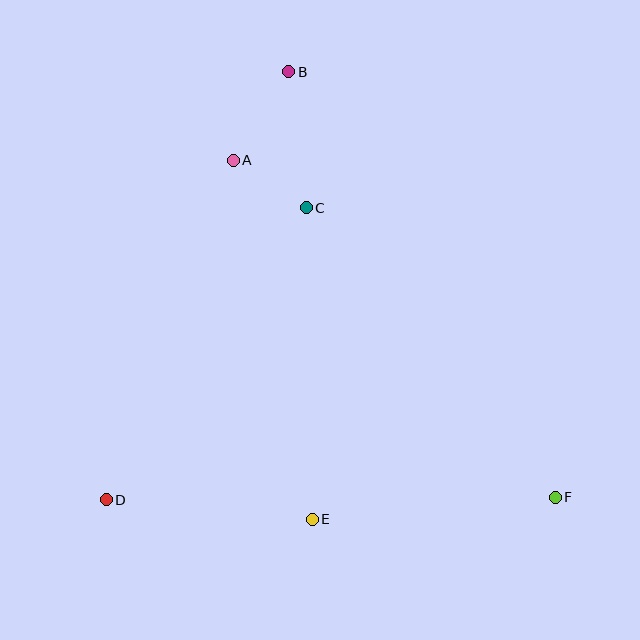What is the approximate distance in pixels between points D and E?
The distance between D and E is approximately 207 pixels.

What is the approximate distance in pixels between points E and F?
The distance between E and F is approximately 244 pixels.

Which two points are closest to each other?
Points A and C are closest to each other.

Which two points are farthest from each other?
Points B and F are farthest from each other.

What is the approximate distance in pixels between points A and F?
The distance between A and F is approximately 466 pixels.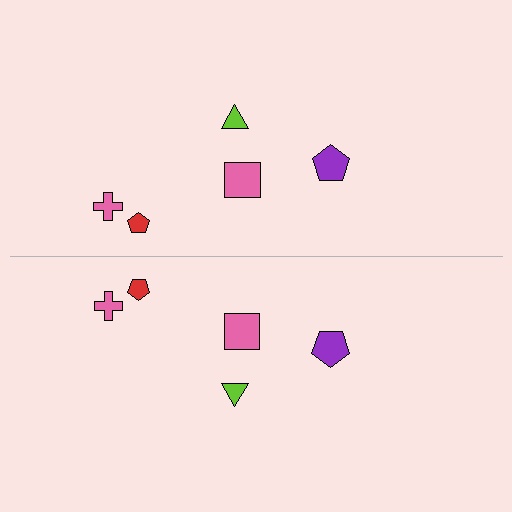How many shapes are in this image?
There are 10 shapes in this image.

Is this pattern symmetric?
Yes, this pattern has bilateral (reflection) symmetry.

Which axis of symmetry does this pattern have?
The pattern has a horizontal axis of symmetry running through the center of the image.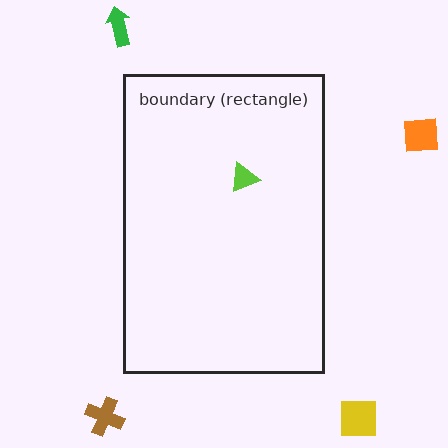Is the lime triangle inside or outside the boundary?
Inside.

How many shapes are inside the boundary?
1 inside, 4 outside.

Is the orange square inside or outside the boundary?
Outside.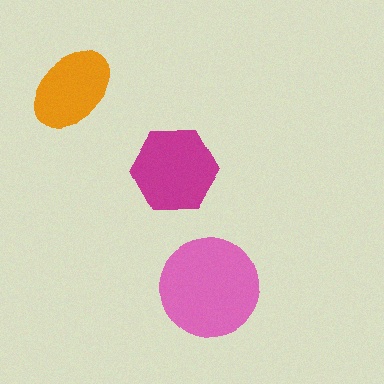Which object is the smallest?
The orange ellipse.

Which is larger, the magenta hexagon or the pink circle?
The pink circle.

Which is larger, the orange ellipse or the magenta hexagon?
The magenta hexagon.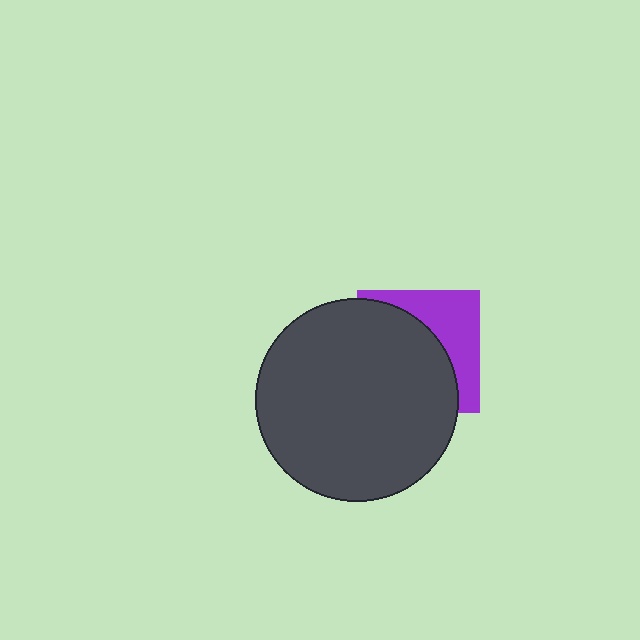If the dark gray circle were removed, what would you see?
You would see the complete purple square.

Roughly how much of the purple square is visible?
A small part of it is visible (roughly 37%).